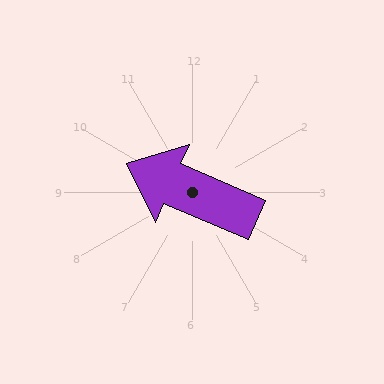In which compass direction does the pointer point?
Northwest.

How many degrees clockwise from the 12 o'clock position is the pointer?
Approximately 293 degrees.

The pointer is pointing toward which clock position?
Roughly 10 o'clock.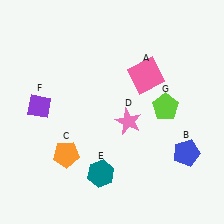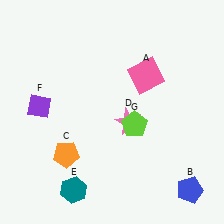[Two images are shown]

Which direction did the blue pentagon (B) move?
The blue pentagon (B) moved down.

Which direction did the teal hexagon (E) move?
The teal hexagon (E) moved left.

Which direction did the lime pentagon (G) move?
The lime pentagon (G) moved left.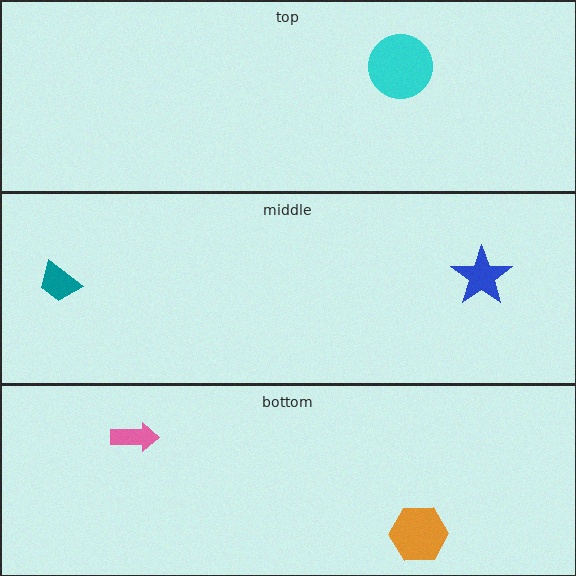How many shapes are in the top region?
1.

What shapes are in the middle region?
The blue star, the teal trapezoid.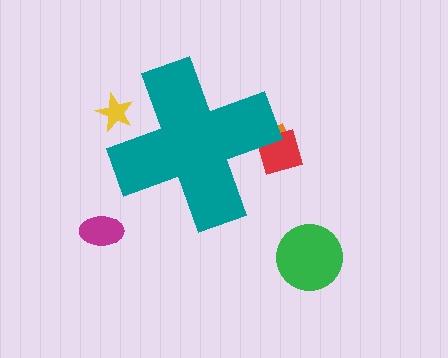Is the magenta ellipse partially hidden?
No, the magenta ellipse is fully visible.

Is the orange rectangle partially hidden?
Yes, the orange rectangle is partially hidden behind the teal cross.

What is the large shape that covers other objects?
A teal cross.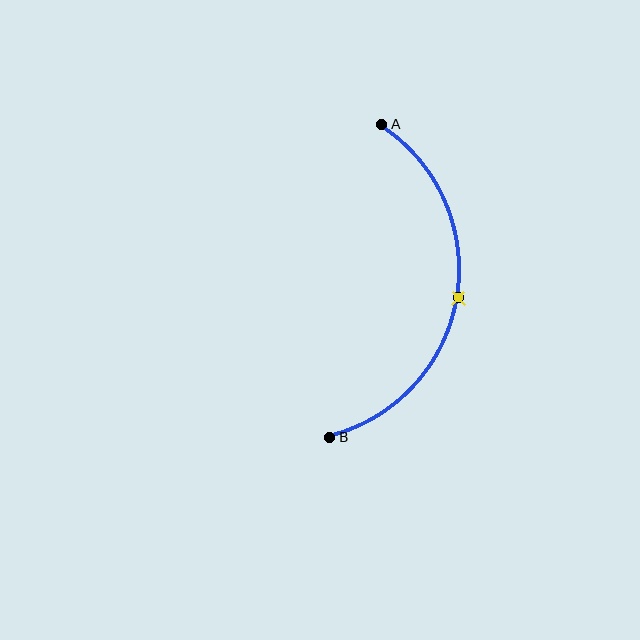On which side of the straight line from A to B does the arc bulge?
The arc bulges to the right of the straight line connecting A and B.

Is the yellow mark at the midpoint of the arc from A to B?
Yes. The yellow mark lies on the arc at equal arc-length from both A and B — it is the arc midpoint.